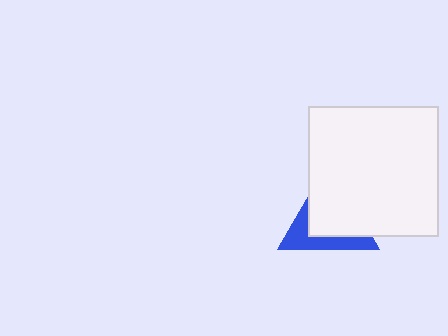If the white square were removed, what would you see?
You would see the complete blue triangle.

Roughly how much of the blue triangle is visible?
A small part of it is visible (roughly 36%).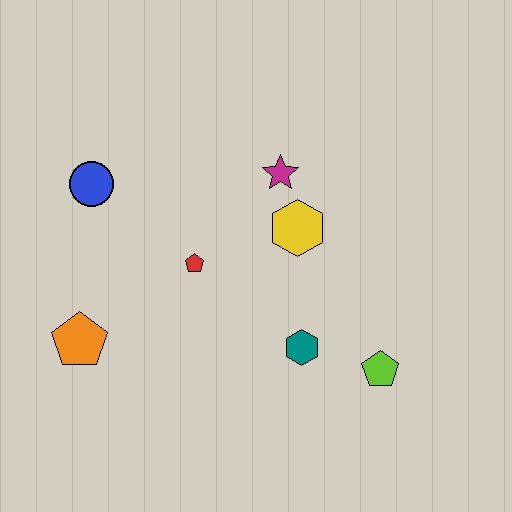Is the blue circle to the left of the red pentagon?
Yes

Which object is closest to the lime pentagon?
The teal hexagon is closest to the lime pentagon.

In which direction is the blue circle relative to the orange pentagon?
The blue circle is above the orange pentagon.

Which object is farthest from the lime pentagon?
The blue circle is farthest from the lime pentagon.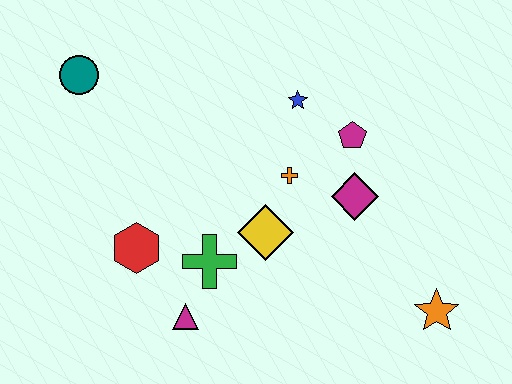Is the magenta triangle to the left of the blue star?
Yes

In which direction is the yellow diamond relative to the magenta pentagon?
The yellow diamond is below the magenta pentagon.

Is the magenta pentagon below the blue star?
Yes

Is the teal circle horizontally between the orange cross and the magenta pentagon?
No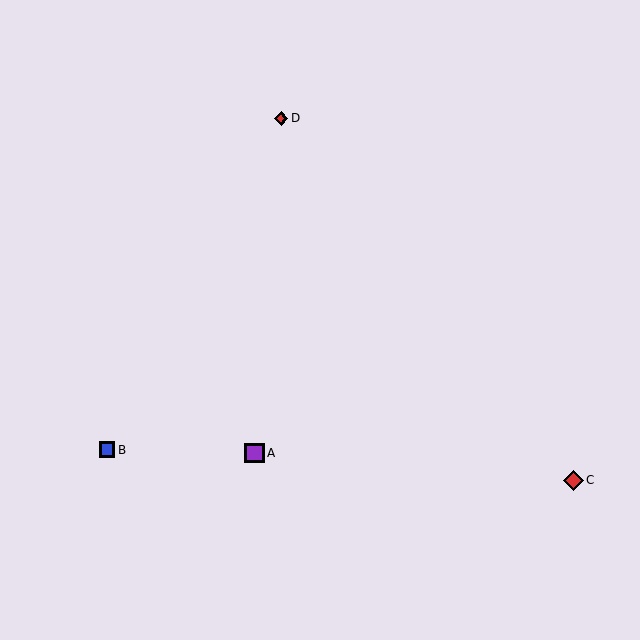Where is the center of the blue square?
The center of the blue square is at (107, 450).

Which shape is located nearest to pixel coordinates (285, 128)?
The red diamond (labeled D) at (281, 118) is nearest to that location.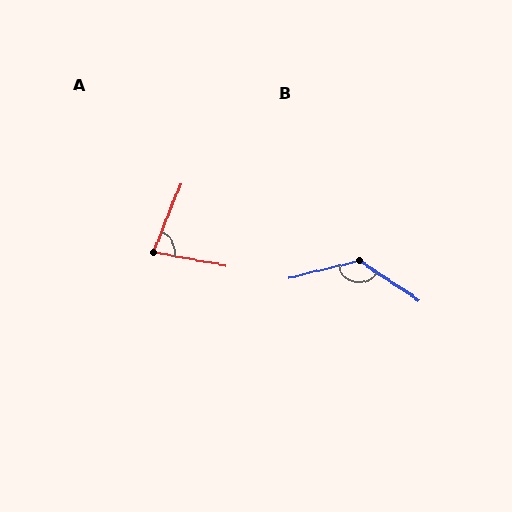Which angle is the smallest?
A, at approximately 79 degrees.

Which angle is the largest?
B, at approximately 132 degrees.